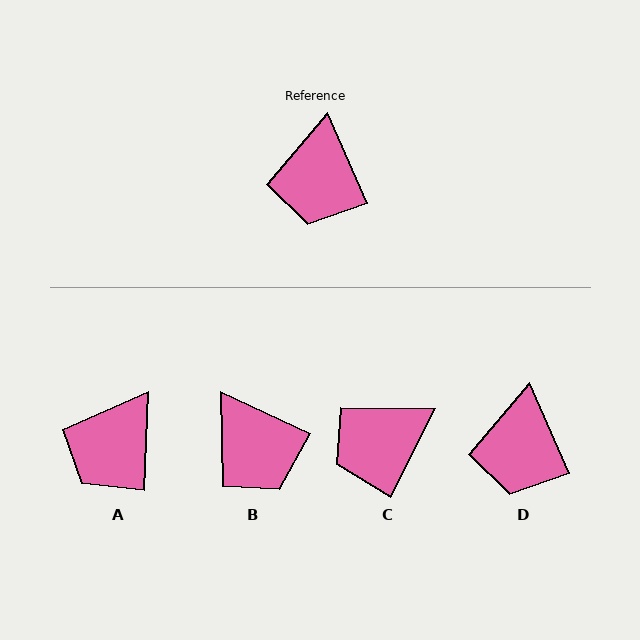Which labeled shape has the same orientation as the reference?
D.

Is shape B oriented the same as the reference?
No, it is off by about 41 degrees.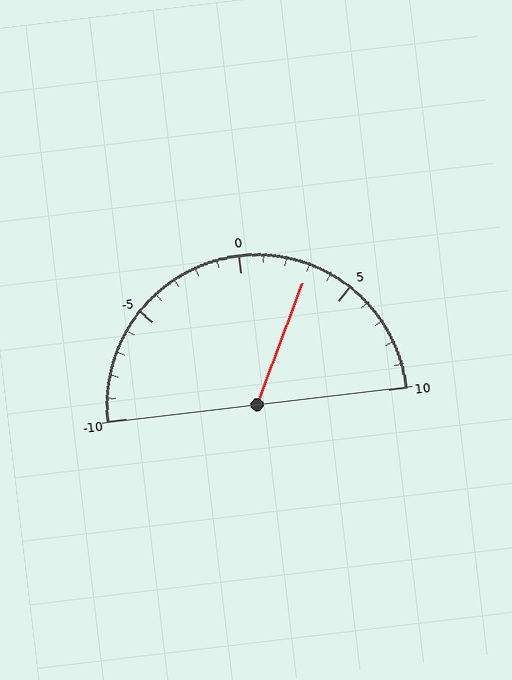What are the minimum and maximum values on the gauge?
The gauge ranges from -10 to 10.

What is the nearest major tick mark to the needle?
The nearest major tick mark is 5.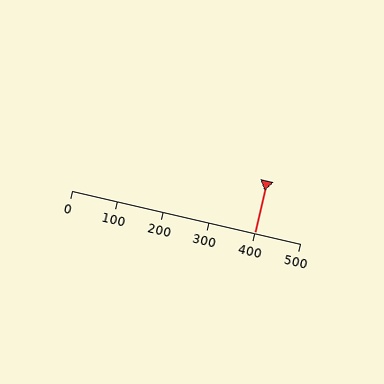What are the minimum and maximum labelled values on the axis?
The axis runs from 0 to 500.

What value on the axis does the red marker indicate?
The marker indicates approximately 400.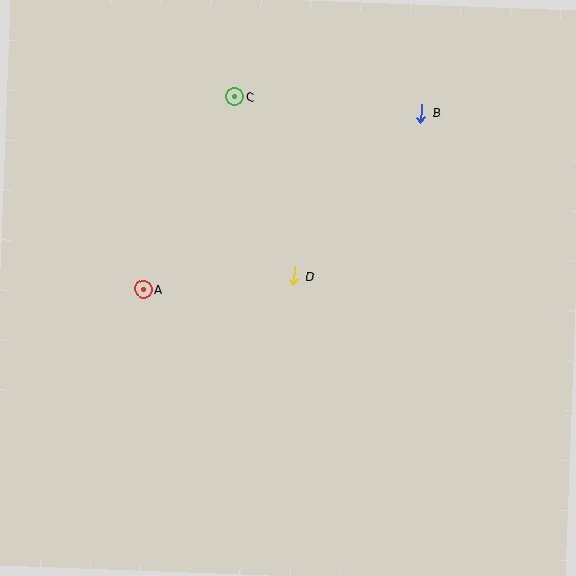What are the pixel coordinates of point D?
Point D is at (294, 276).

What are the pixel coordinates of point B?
Point B is at (421, 113).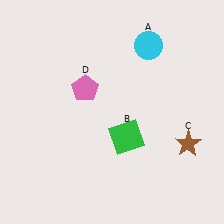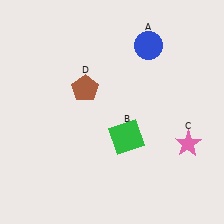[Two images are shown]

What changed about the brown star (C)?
In Image 1, C is brown. In Image 2, it changed to pink.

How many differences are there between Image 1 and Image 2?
There are 3 differences between the two images.